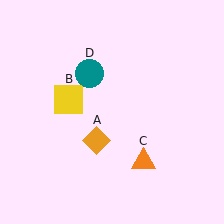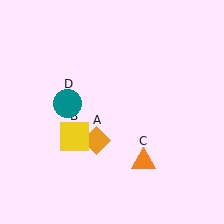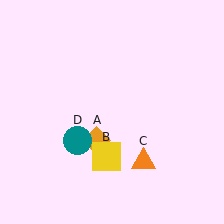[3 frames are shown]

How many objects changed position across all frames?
2 objects changed position: yellow square (object B), teal circle (object D).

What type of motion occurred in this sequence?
The yellow square (object B), teal circle (object D) rotated counterclockwise around the center of the scene.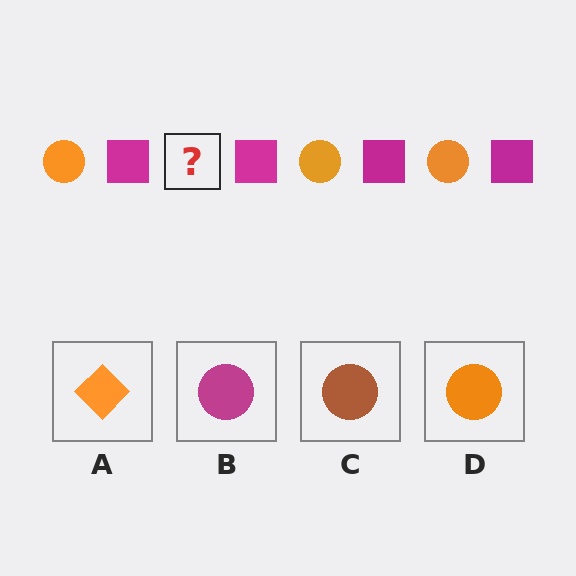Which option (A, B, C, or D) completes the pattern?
D.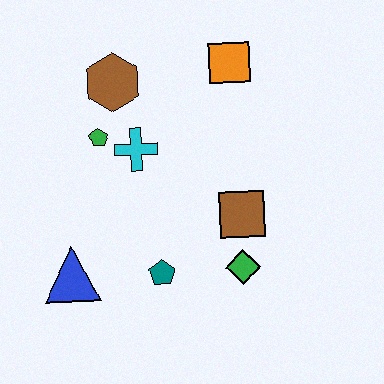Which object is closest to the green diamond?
The brown square is closest to the green diamond.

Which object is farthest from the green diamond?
The brown hexagon is farthest from the green diamond.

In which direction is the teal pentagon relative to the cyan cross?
The teal pentagon is below the cyan cross.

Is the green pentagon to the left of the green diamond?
Yes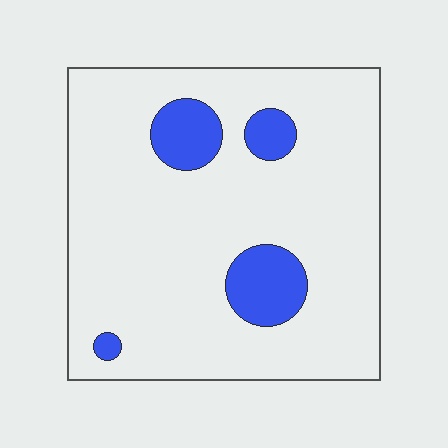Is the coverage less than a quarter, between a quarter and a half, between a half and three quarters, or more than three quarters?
Less than a quarter.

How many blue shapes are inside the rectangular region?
4.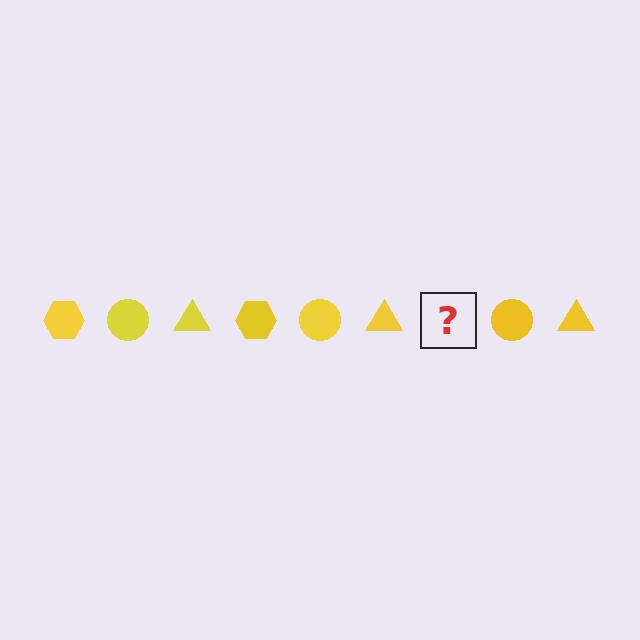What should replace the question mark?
The question mark should be replaced with a yellow hexagon.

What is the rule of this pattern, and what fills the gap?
The rule is that the pattern cycles through hexagon, circle, triangle shapes in yellow. The gap should be filled with a yellow hexagon.